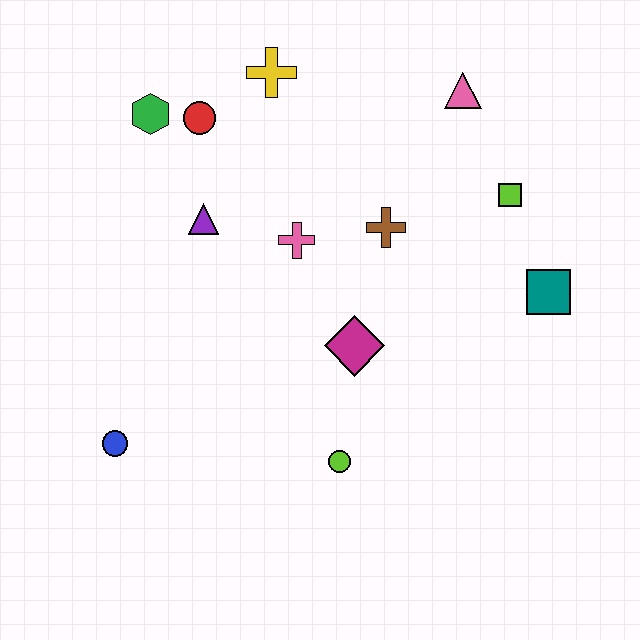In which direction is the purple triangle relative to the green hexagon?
The purple triangle is below the green hexagon.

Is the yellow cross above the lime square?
Yes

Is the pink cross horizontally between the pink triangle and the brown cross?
No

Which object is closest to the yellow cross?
The red circle is closest to the yellow cross.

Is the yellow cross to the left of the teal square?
Yes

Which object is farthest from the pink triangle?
The blue circle is farthest from the pink triangle.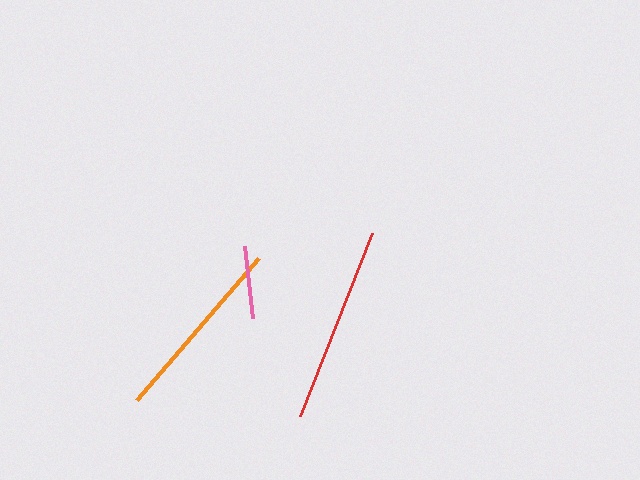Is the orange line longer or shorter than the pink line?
The orange line is longer than the pink line.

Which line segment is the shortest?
The pink line is the shortest at approximately 73 pixels.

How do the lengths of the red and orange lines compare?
The red and orange lines are approximately the same length.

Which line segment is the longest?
The red line is the longest at approximately 196 pixels.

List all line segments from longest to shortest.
From longest to shortest: red, orange, pink.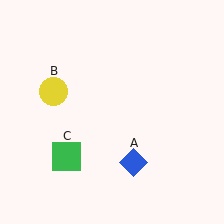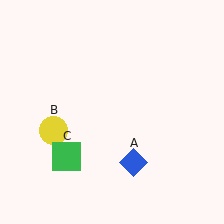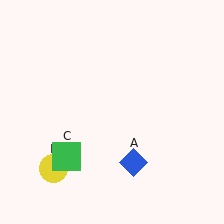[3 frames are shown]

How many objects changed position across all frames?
1 object changed position: yellow circle (object B).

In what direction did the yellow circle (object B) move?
The yellow circle (object B) moved down.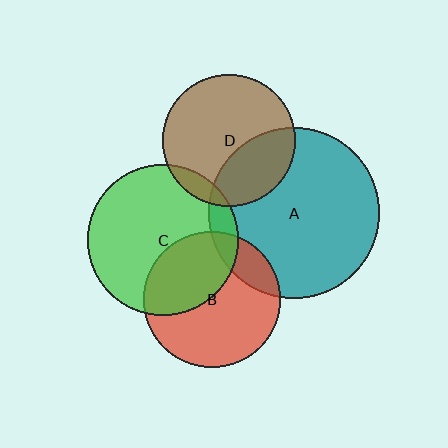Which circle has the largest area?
Circle A (teal).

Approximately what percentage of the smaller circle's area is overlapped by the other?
Approximately 10%.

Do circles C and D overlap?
Yes.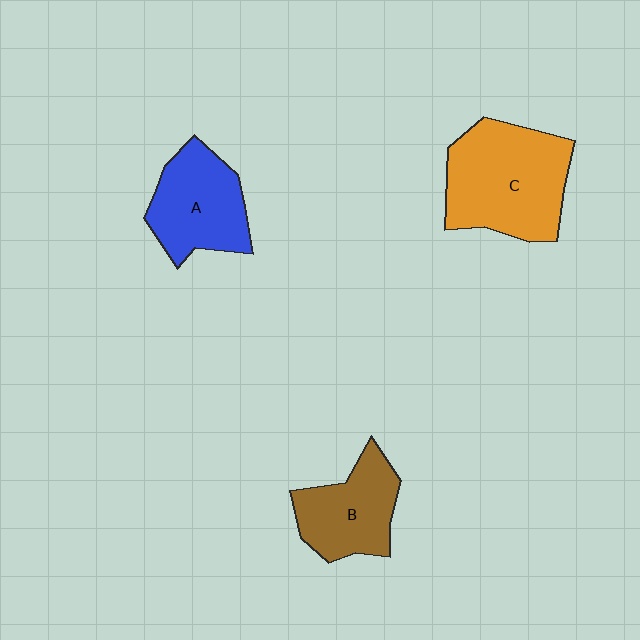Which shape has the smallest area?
Shape B (brown).